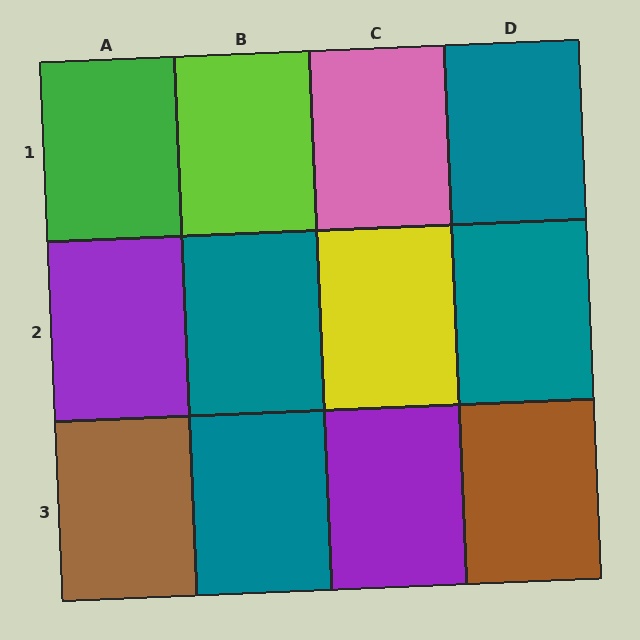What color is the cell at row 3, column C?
Purple.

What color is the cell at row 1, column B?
Lime.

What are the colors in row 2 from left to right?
Purple, teal, yellow, teal.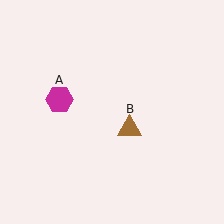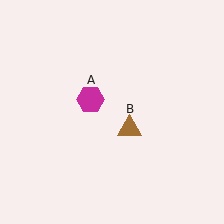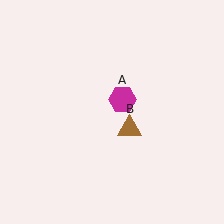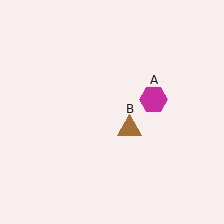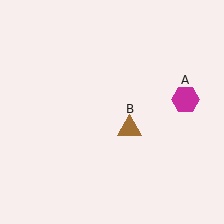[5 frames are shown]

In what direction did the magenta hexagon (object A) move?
The magenta hexagon (object A) moved right.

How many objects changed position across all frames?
1 object changed position: magenta hexagon (object A).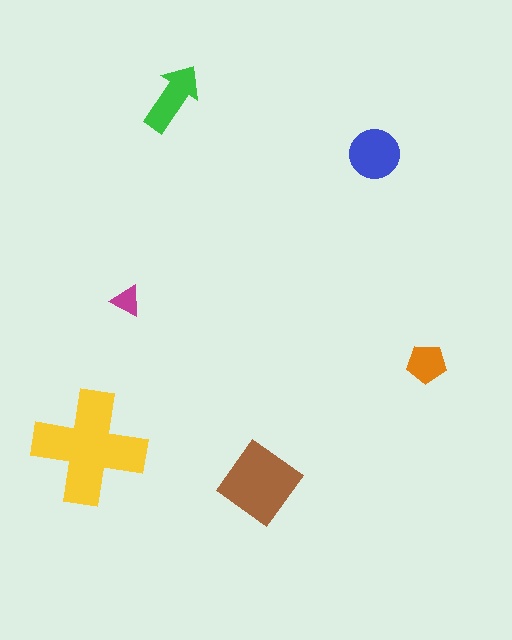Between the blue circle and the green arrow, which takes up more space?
The blue circle.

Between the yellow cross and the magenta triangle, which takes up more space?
The yellow cross.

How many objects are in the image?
There are 6 objects in the image.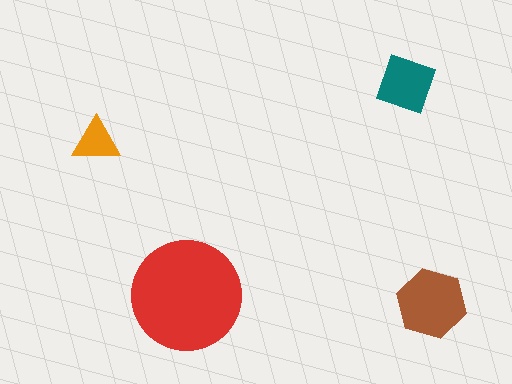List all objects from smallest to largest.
The orange triangle, the teal diamond, the brown hexagon, the red circle.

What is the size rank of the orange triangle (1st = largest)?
4th.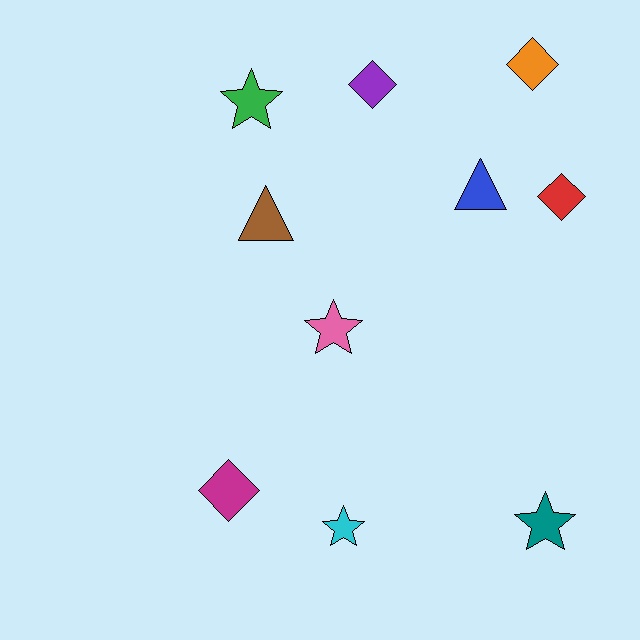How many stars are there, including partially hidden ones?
There are 4 stars.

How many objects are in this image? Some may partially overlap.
There are 10 objects.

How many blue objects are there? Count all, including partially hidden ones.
There is 1 blue object.